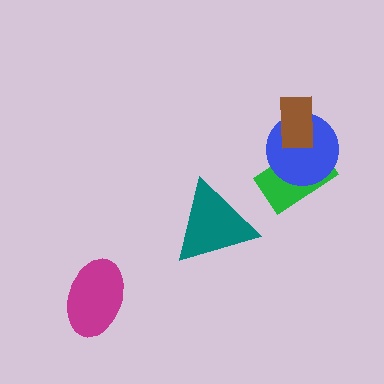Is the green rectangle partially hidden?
Yes, it is partially covered by another shape.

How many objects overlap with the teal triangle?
0 objects overlap with the teal triangle.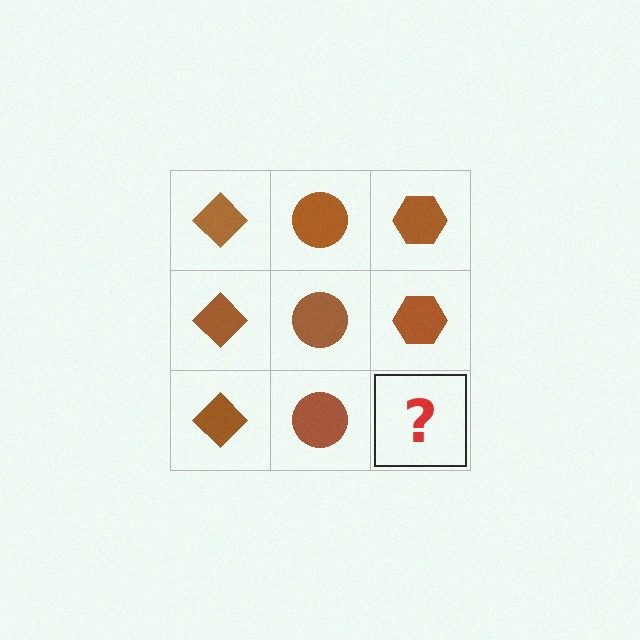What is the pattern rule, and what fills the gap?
The rule is that each column has a consistent shape. The gap should be filled with a brown hexagon.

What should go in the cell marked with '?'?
The missing cell should contain a brown hexagon.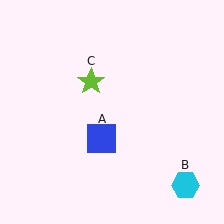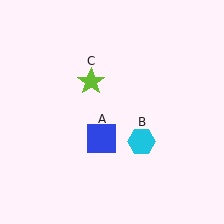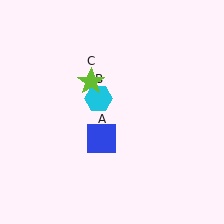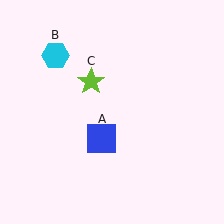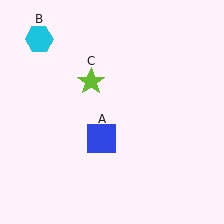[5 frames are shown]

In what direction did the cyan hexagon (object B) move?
The cyan hexagon (object B) moved up and to the left.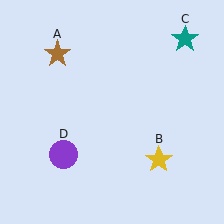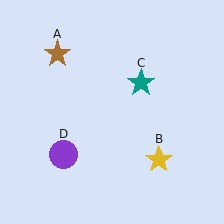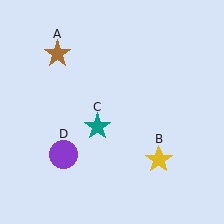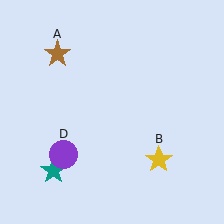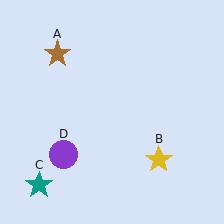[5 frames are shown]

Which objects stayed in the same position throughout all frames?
Brown star (object A) and yellow star (object B) and purple circle (object D) remained stationary.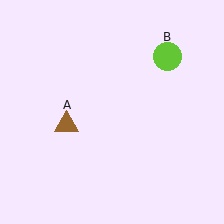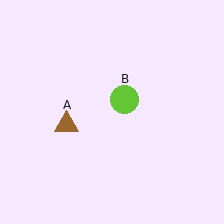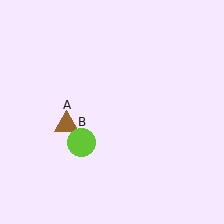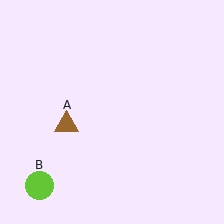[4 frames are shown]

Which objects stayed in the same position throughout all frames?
Brown triangle (object A) remained stationary.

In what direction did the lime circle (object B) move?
The lime circle (object B) moved down and to the left.